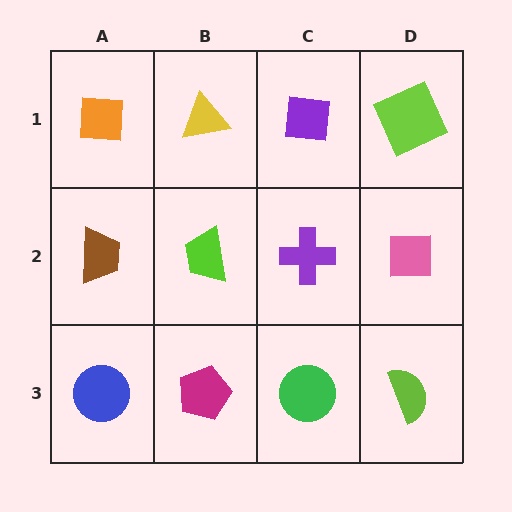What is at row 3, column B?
A magenta pentagon.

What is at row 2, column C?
A purple cross.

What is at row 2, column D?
A pink square.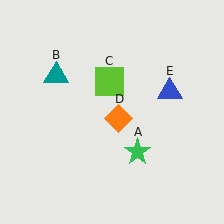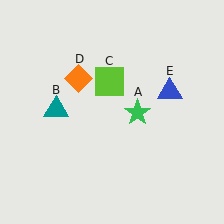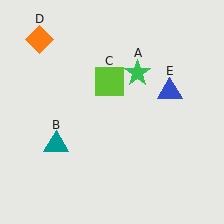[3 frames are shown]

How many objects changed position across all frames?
3 objects changed position: green star (object A), teal triangle (object B), orange diamond (object D).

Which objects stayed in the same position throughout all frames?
Lime square (object C) and blue triangle (object E) remained stationary.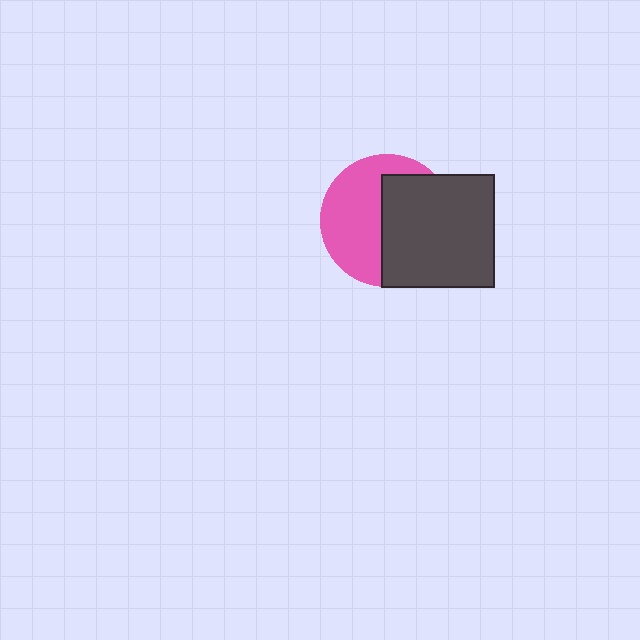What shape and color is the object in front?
The object in front is a dark gray square.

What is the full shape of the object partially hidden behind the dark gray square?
The partially hidden object is a pink circle.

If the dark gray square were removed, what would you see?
You would see the complete pink circle.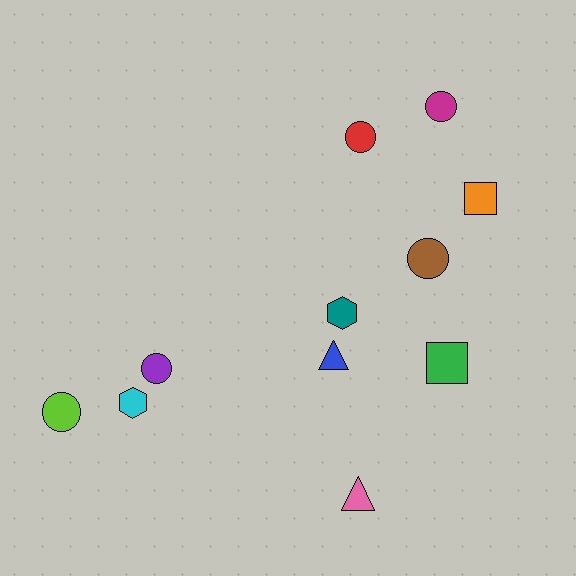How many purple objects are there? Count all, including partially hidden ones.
There is 1 purple object.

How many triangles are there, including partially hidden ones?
There are 2 triangles.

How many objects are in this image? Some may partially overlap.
There are 11 objects.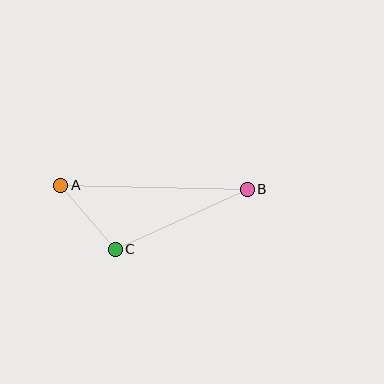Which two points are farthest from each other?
Points A and B are farthest from each other.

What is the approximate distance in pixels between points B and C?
The distance between B and C is approximately 146 pixels.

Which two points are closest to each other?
Points A and C are closest to each other.